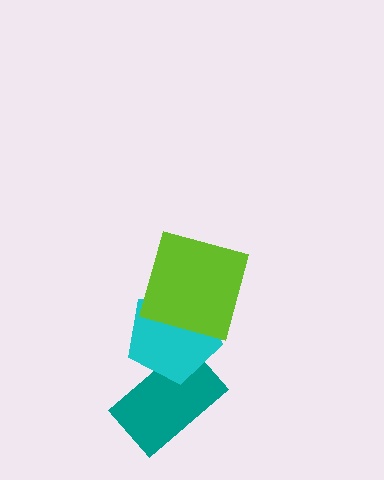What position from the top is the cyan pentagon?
The cyan pentagon is 2nd from the top.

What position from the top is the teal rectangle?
The teal rectangle is 3rd from the top.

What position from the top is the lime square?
The lime square is 1st from the top.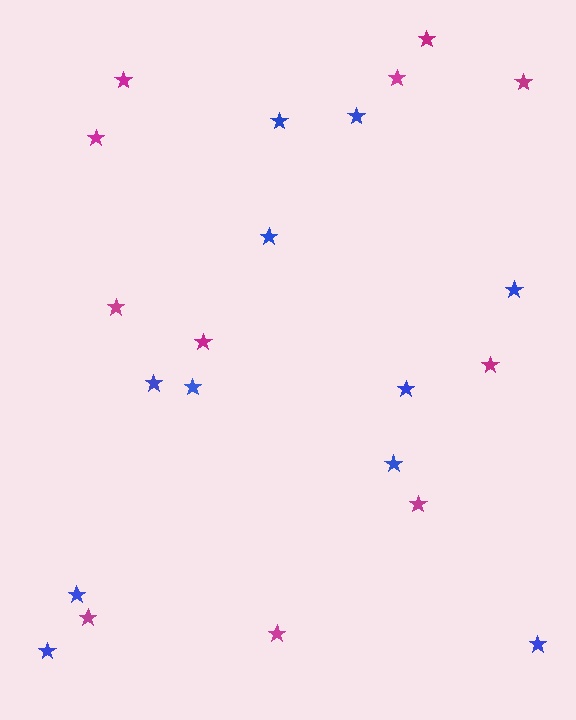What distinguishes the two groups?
There are 2 groups: one group of blue stars (11) and one group of magenta stars (11).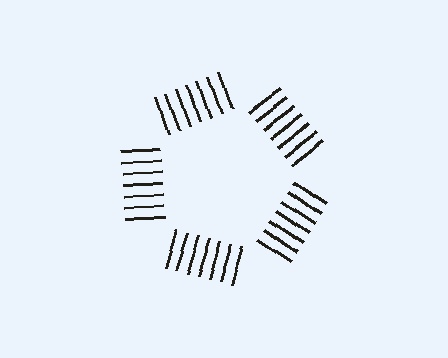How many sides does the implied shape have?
5 sides — the line-ends trace a pentagon.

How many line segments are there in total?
35 — 7 along each of the 5 edges.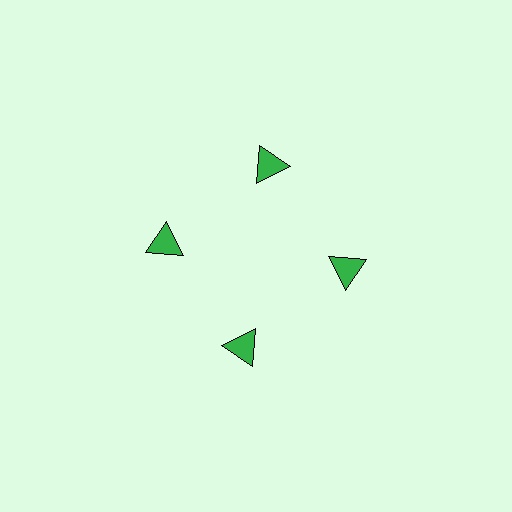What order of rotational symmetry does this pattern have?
This pattern has 4-fold rotational symmetry.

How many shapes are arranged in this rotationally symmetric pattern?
There are 4 shapes, arranged in 4 groups of 1.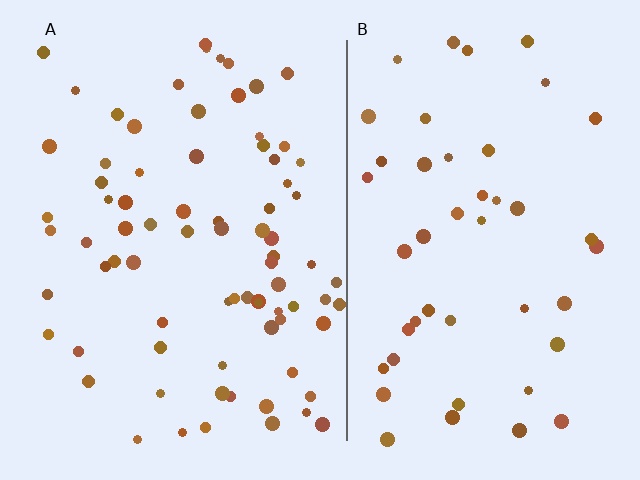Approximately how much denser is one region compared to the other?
Approximately 1.7× — region A over region B.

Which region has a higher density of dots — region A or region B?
A (the left).